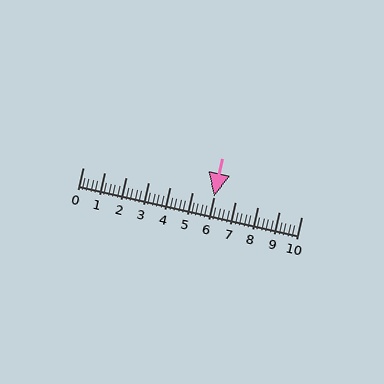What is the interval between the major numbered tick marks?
The major tick marks are spaced 1 units apart.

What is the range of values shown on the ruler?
The ruler shows values from 0 to 10.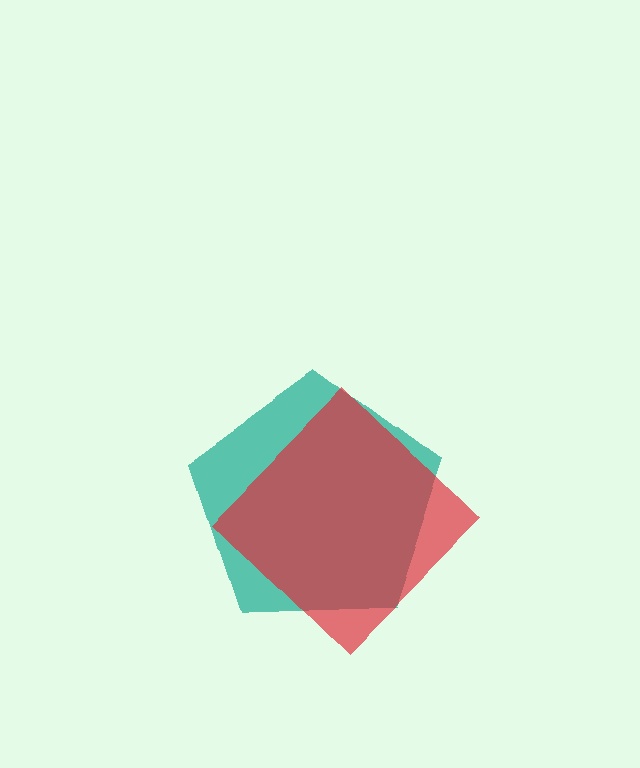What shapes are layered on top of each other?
The layered shapes are: a teal pentagon, a red diamond.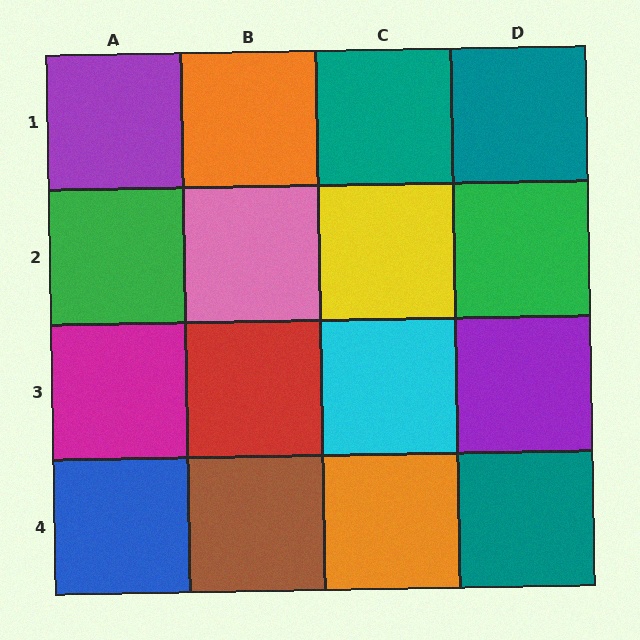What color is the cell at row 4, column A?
Blue.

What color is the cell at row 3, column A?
Magenta.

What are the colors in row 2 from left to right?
Green, pink, yellow, green.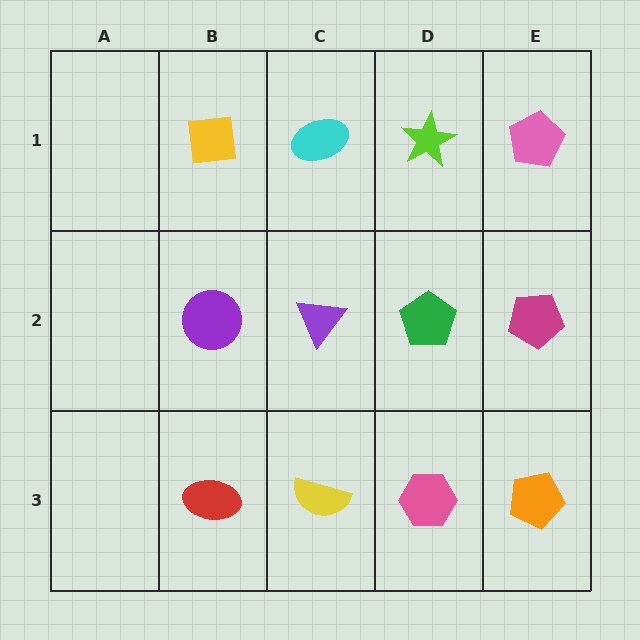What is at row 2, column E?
A magenta pentagon.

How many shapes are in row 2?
4 shapes.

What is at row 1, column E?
A pink pentagon.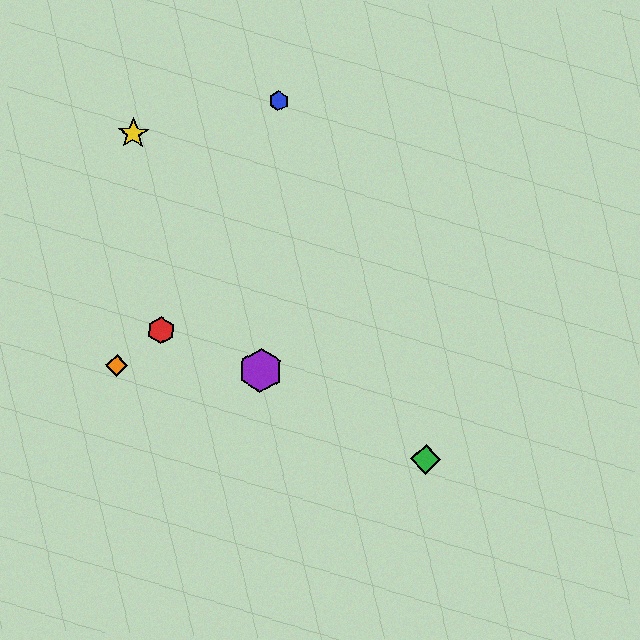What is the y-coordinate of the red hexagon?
The red hexagon is at y≈330.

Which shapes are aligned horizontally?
The purple hexagon, the orange diamond are aligned horizontally.